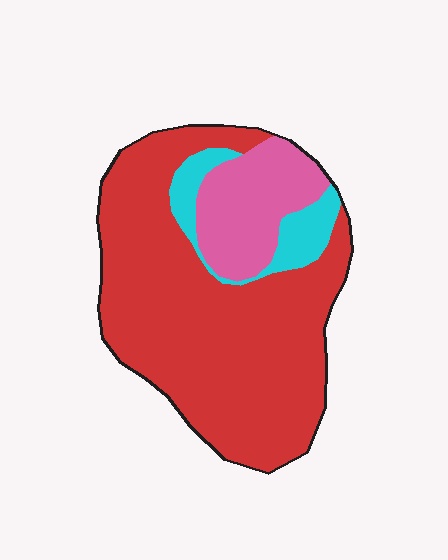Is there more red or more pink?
Red.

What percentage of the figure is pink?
Pink takes up about one sixth (1/6) of the figure.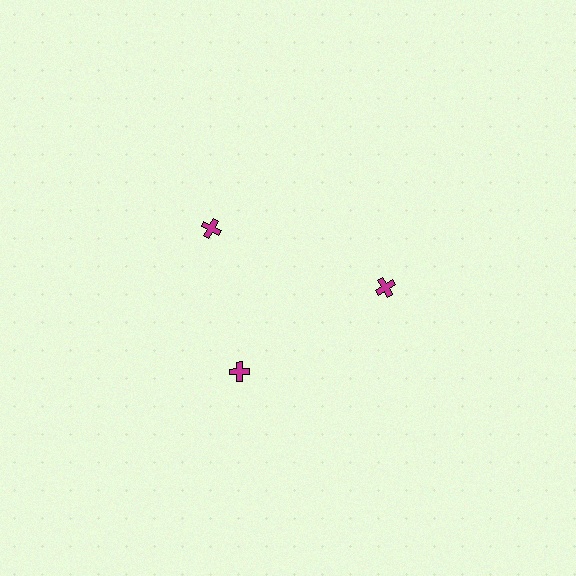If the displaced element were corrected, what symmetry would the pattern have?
It would have 3-fold rotational symmetry — the pattern would map onto itself every 120 degrees.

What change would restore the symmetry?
The symmetry would be restored by rotating it back into even spacing with its neighbors so that all 3 crosses sit at equal angles and equal distance from the center.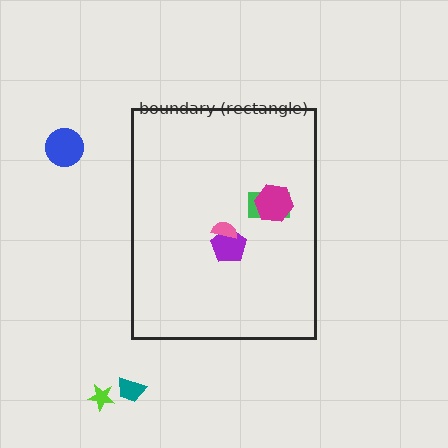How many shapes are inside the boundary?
4 inside, 3 outside.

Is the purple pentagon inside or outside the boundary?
Inside.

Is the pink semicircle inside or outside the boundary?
Inside.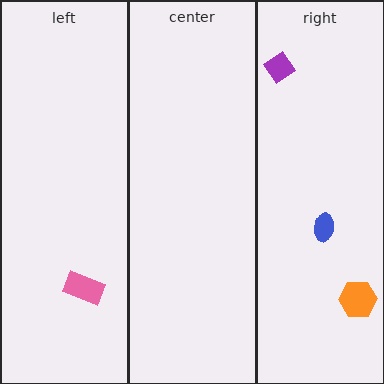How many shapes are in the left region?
1.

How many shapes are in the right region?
3.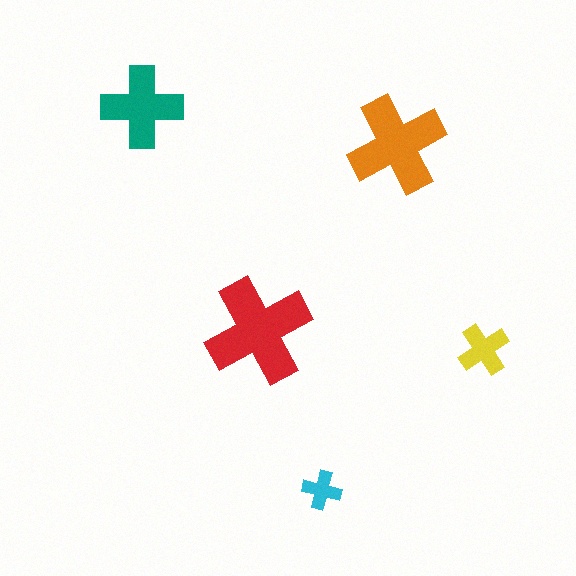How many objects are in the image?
There are 5 objects in the image.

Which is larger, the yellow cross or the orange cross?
The orange one.